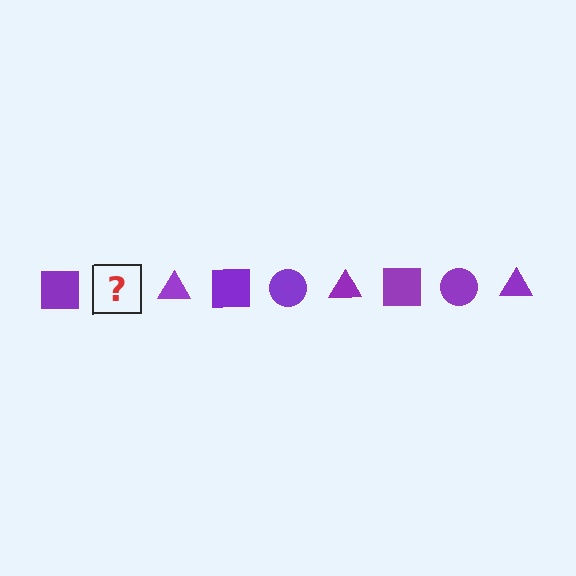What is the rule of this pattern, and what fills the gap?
The rule is that the pattern cycles through square, circle, triangle shapes in purple. The gap should be filled with a purple circle.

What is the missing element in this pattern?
The missing element is a purple circle.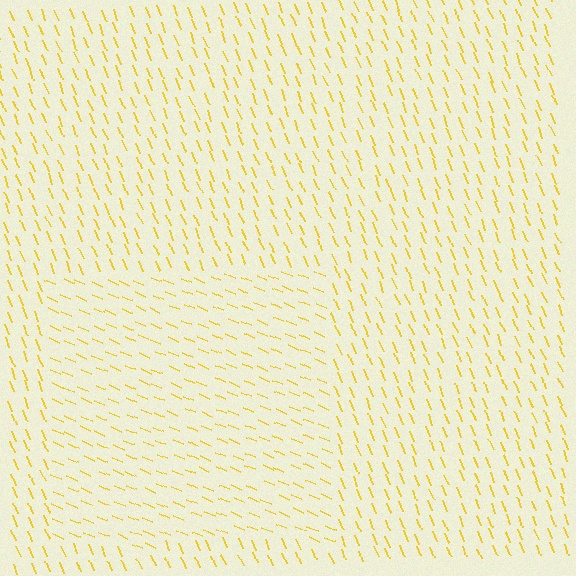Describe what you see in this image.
The image is filled with small yellow line segments. A rectangle region in the image has lines oriented differently from the surrounding lines, creating a visible texture boundary.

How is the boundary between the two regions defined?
The boundary is defined purely by a change in line orientation (approximately 45 degrees difference). All lines are the same color and thickness.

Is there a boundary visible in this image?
Yes, there is a texture boundary formed by a change in line orientation.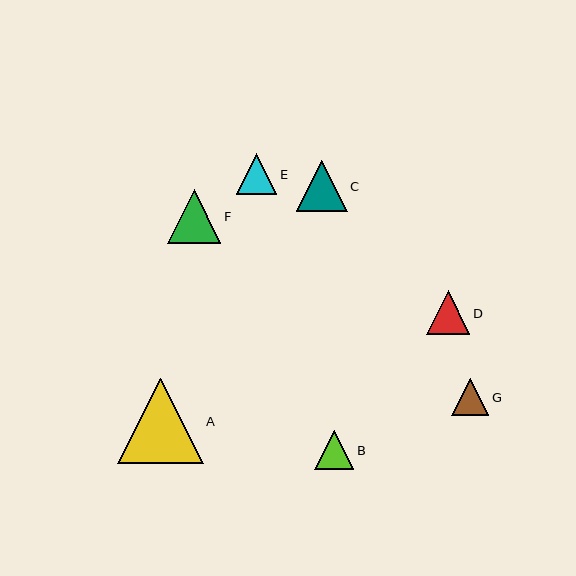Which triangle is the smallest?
Triangle G is the smallest with a size of approximately 37 pixels.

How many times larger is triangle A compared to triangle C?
Triangle A is approximately 1.7 times the size of triangle C.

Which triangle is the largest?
Triangle A is the largest with a size of approximately 86 pixels.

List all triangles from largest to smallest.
From largest to smallest: A, F, C, D, E, B, G.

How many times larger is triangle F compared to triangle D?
Triangle F is approximately 1.2 times the size of triangle D.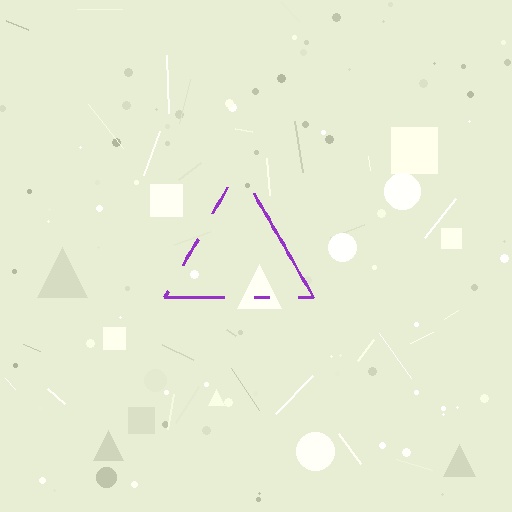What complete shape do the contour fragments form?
The contour fragments form a triangle.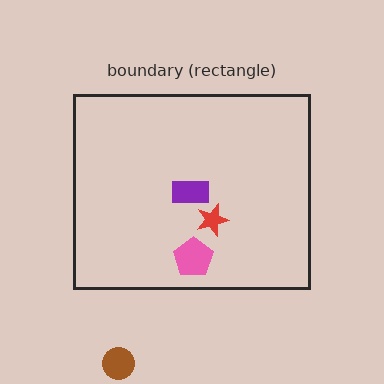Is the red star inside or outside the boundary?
Inside.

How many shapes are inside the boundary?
3 inside, 1 outside.